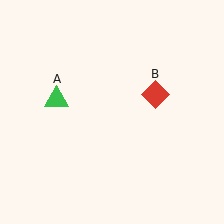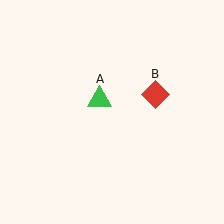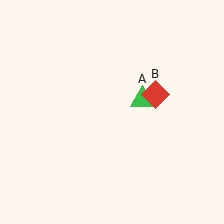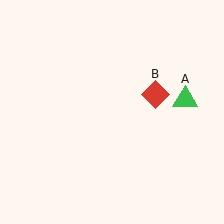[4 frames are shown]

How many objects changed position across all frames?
1 object changed position: green triangle (object A).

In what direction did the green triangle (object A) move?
The green triangle (object A) moved right.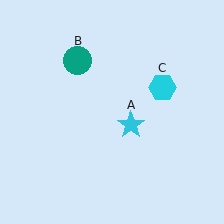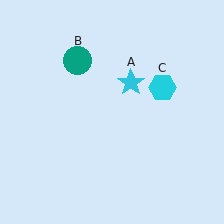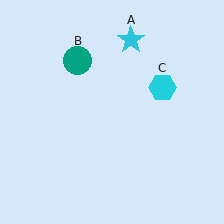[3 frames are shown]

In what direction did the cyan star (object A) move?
The cyan star (object A) moved up.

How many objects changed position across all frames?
1 object changed position: cyan star (object A).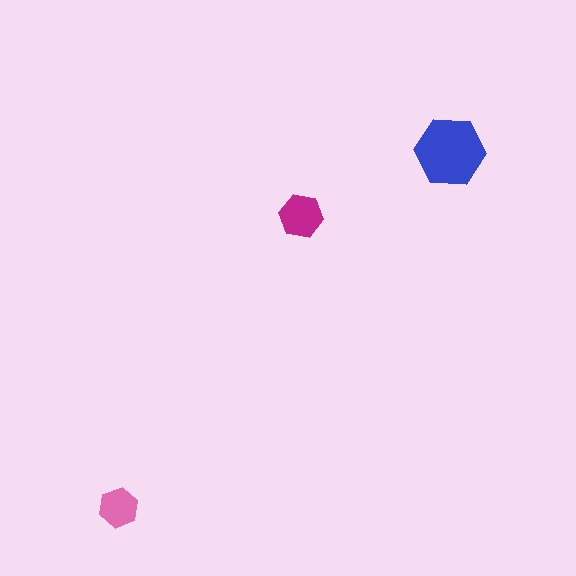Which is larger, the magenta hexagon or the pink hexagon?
The magenta one.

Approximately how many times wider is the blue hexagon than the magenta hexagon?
About 1.5 times wider.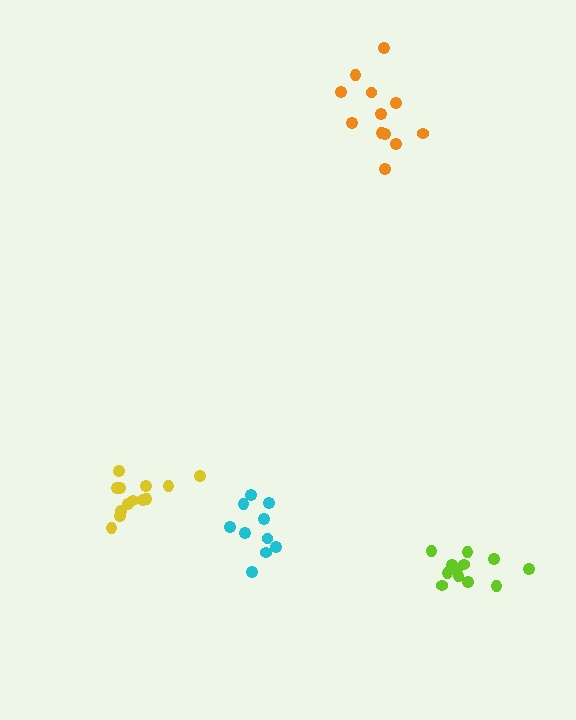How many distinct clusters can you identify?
There are 4 distinct clusters.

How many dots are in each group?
Group 1: 13 dots, Group 2: 12 dots, Group 3: 10 dots, Group 4: 12 dots (47 total).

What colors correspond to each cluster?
The clusters are colored: yellow, lime, cyan, orange.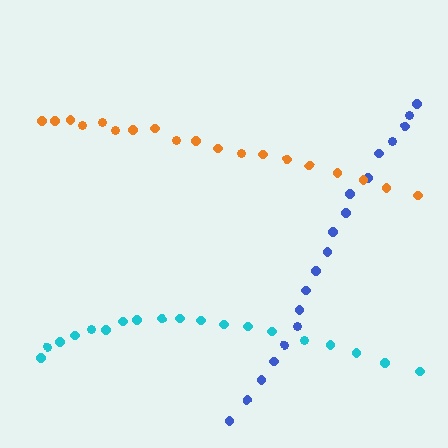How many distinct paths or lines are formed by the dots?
There are 3 distinct paths.